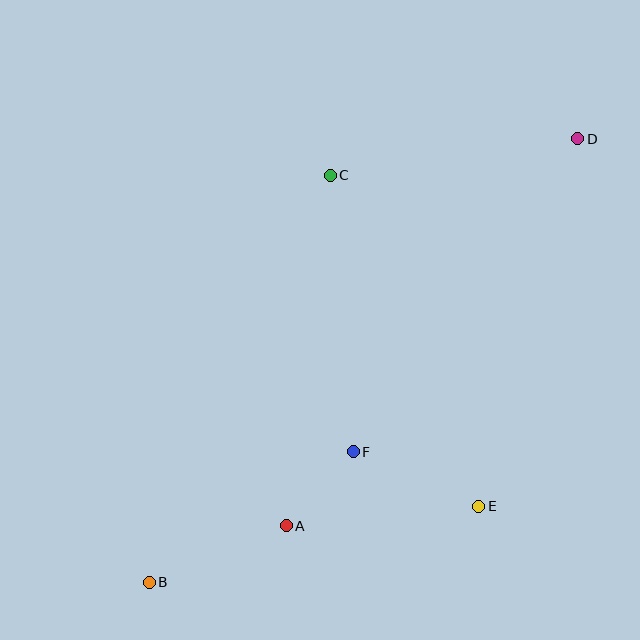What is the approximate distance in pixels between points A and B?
The distance between A and B is approximately 148 pixels.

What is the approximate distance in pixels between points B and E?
The distance between B and E is approximately 338 pixels.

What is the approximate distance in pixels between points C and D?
The distance between C and D is approximately 250 pixels.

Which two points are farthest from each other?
Points B and D are farthest from each other.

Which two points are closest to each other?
Points A and F are closest to each other.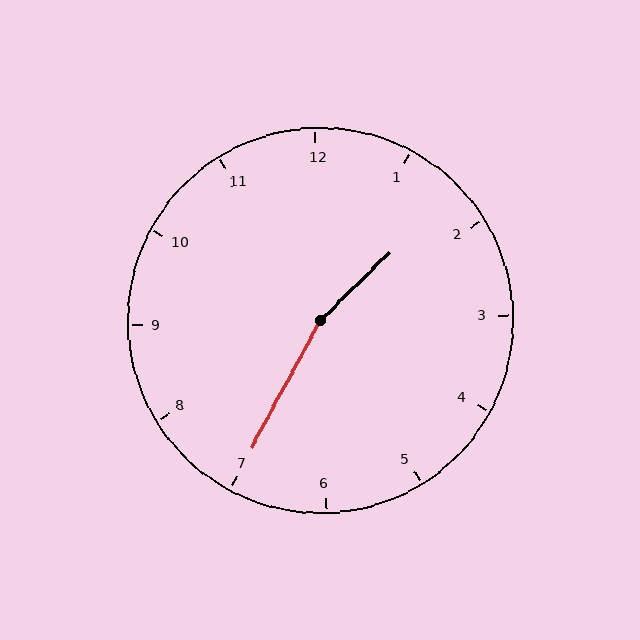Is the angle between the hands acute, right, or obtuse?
It is obtuse.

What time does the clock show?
1:35.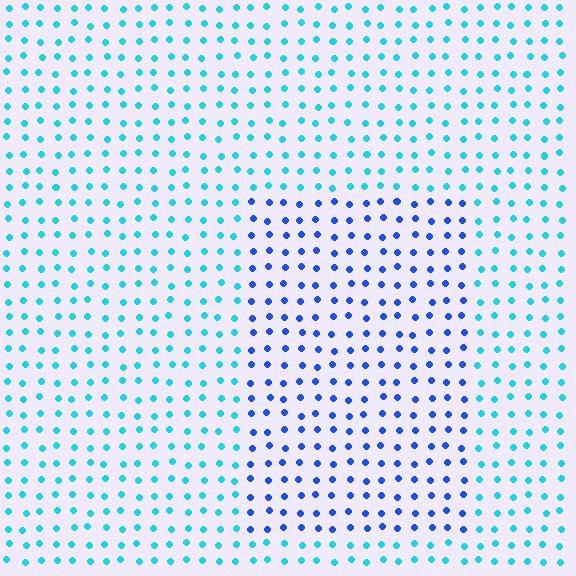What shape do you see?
I see a rectangle.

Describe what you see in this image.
The image is filled with small cyan elements in a uniform arrangement. A rectangle-shaped region is visible where the elements are tinted to a slightly different hue, forming a subtle color boundary.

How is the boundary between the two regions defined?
The boundary is defined purely by a slight shift in hue (about 42 degrees). Spacing, size, and orientation are identical on both sides.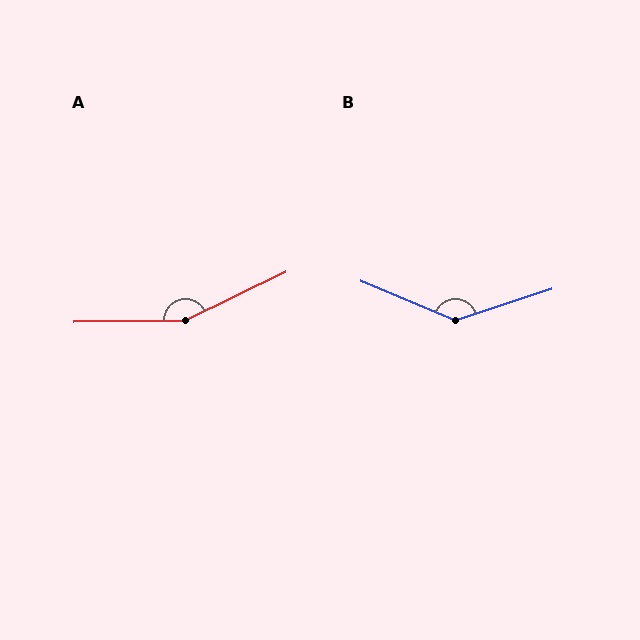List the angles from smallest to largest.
B (139°), A (155°).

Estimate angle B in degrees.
Approximately 139 degrees.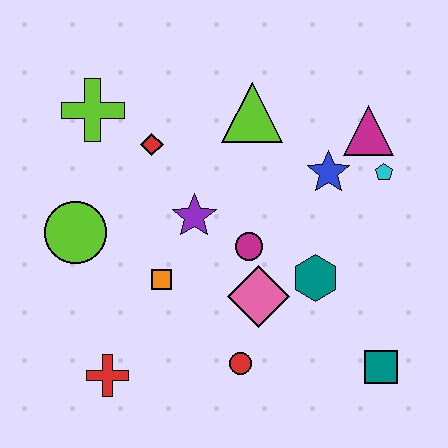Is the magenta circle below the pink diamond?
No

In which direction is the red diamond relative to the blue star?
The red diamond is to the left of the blue star.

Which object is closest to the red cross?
The orange square is closest to the red cross.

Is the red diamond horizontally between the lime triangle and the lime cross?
Yes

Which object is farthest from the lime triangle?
The red cross is farthest from the lime triangle.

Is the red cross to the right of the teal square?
No